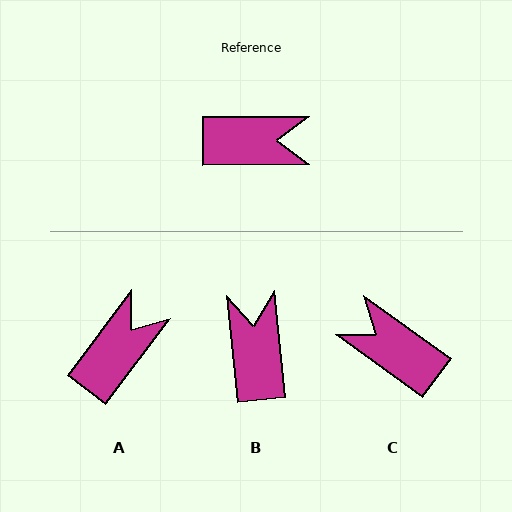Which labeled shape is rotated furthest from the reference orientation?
C, about 144 degrees away.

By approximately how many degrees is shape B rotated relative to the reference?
Approximately 95 degrees counter-clockwise.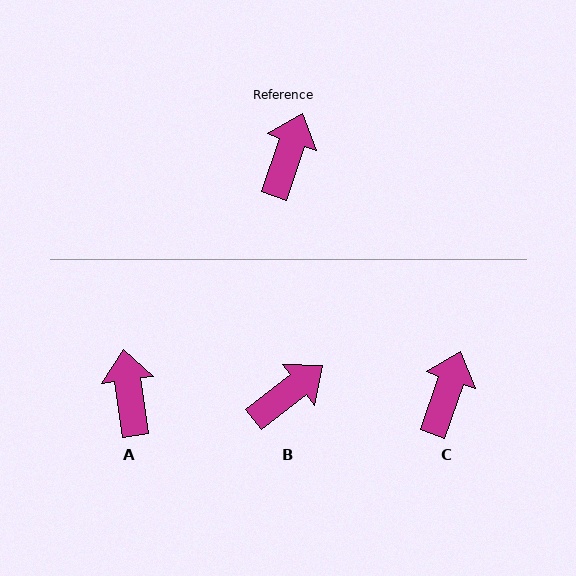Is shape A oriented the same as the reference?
No, it is off by about 27 degrees.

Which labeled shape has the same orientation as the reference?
C.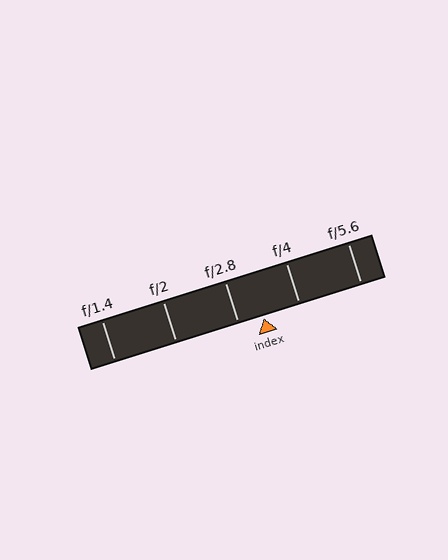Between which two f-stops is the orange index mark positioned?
The index mark is between f/2.8 and f/4.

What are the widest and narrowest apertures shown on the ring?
The widest aperture shown is f/1.4 and the narrowest is f/5.6.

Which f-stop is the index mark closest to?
The index mark is closest to f/2.8.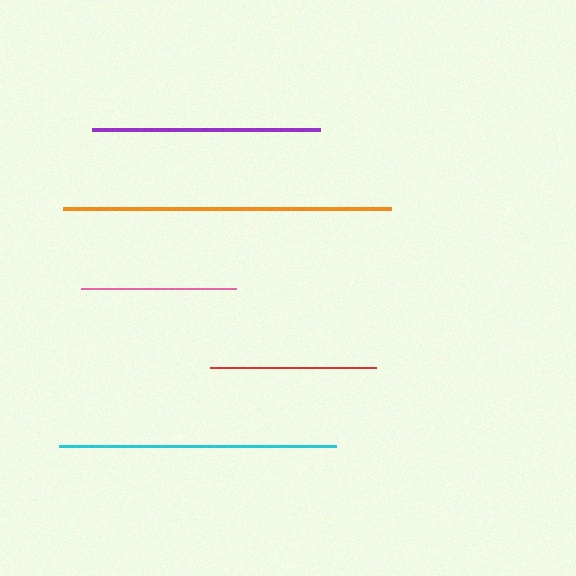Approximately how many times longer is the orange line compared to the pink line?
The orange line is approximately 2.1 times the length of the pink line.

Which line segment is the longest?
The orange line is the longest at approximately 328 pixels.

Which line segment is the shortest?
The pink line is the shortest at approximately 155 pixels.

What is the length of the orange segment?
The orange segment is approximately 328 pixels long.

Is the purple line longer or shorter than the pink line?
The purple line is longer than the pink line.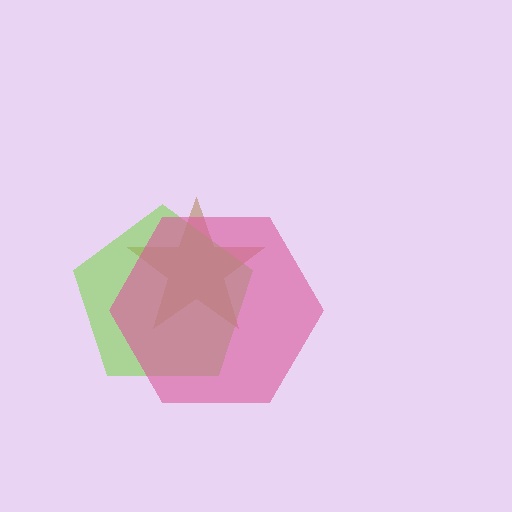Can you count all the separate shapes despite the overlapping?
Yes, there are 3 separate shapes.